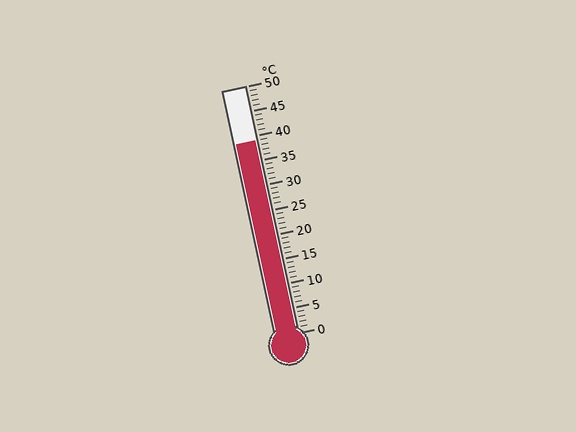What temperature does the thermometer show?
The thermometer shows approximately 39°C.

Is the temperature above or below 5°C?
The temperature is above 5°C.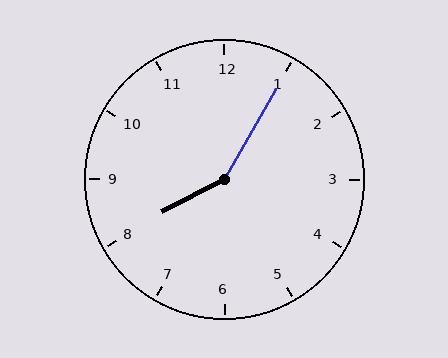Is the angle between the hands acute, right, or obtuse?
It is obtuse.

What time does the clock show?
8:05.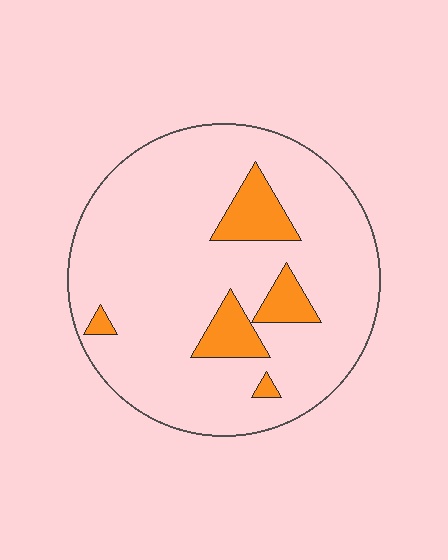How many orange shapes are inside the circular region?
5.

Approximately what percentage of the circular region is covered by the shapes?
Approximately 15%.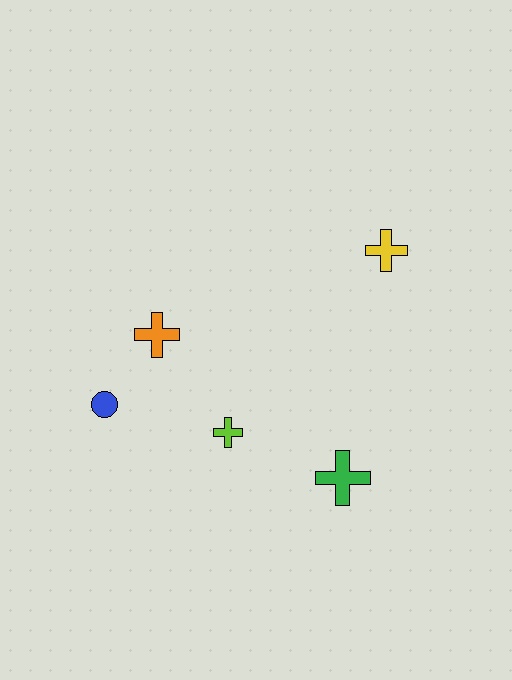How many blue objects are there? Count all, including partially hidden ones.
There is 1 blue object.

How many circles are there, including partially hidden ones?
There is 1 circle.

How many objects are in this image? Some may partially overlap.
There are 5 objects.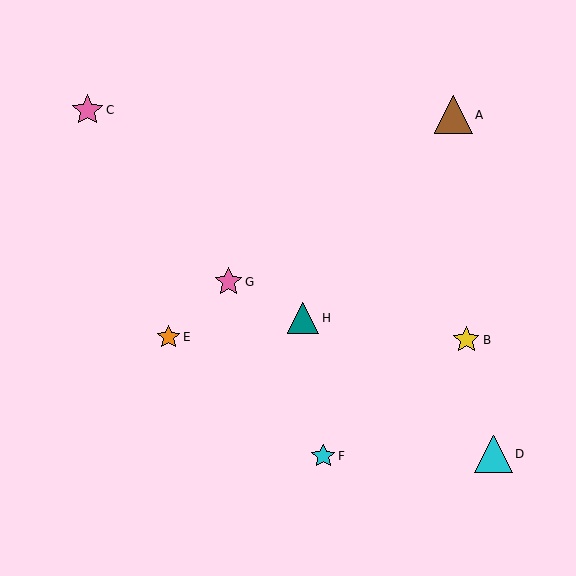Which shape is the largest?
The brown triangle (labeled A) is the largest.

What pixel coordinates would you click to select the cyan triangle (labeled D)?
Click at (493, 454) to select the cyan triangle D.